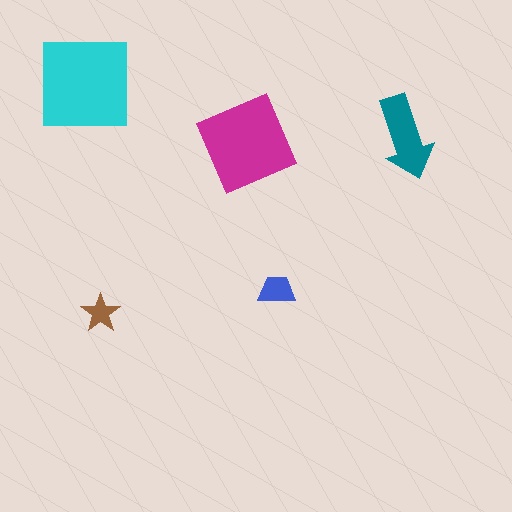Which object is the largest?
The cyan square.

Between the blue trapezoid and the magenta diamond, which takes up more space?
The magenta diamond.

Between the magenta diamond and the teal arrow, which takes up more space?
The magenta diamond.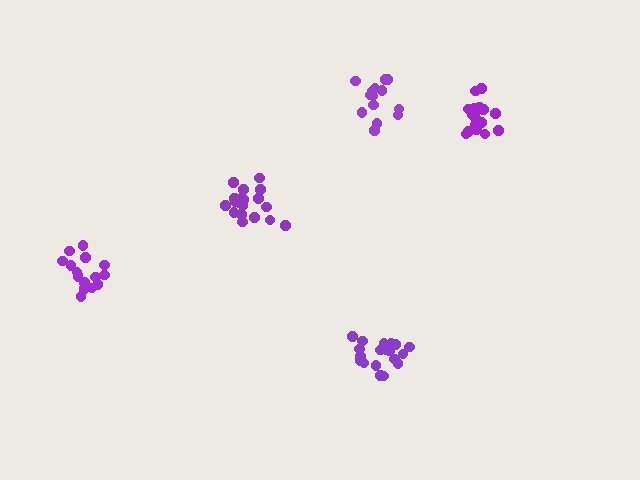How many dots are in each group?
Group 1: 16 dots, Group 2: 14 dots, Group 3: 20 dots, Group 4: 19 dots, Group 5: 19 dots (88 total).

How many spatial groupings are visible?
There are 5 spatial groupings.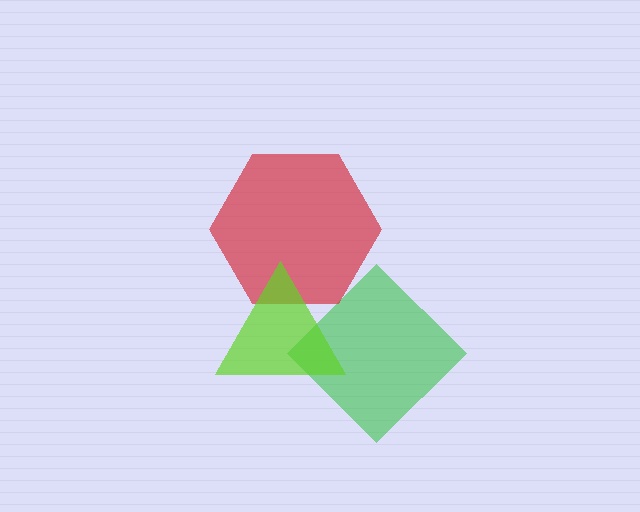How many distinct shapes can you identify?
There are 3 distinct shapes: a green diamond, a red hexagon, a lime triangle.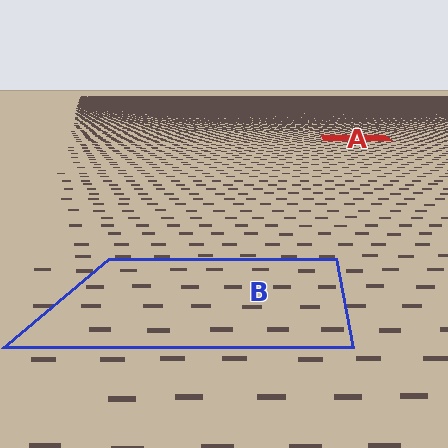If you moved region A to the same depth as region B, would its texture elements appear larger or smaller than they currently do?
They would appear larger. At a closer depth, the same texture elements are projected at a bigger on-screen size.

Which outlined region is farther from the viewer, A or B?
Region A is farther from the viewer — the texture elements inside it appear smaller and more densely packed.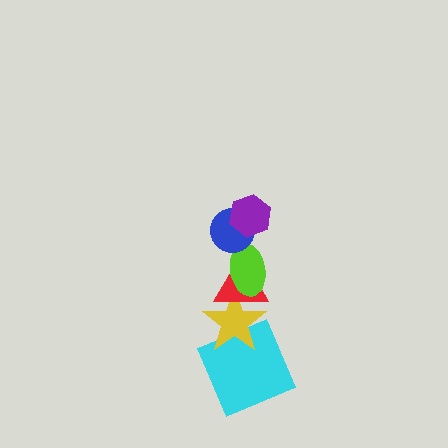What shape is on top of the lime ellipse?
The blue circle is on top of the lime ellipse.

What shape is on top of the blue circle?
The purple hexagon is on top of the blue circle.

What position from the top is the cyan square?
The cyan square is 6th from the top.